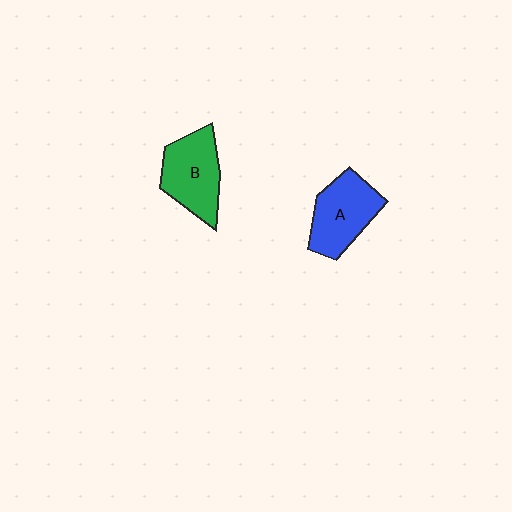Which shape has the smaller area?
Shape B (green).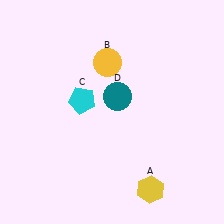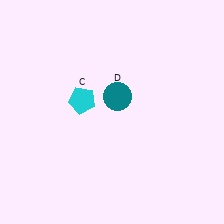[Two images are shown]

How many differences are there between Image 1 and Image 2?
There are 2 differences between the two images.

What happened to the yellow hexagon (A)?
The yellow hexagon (A) was removed in Image 2. It was in the bottom-right area of Image 1.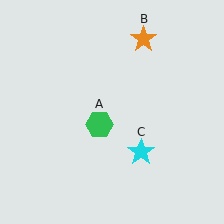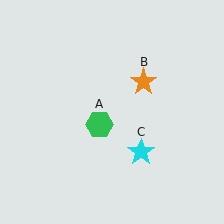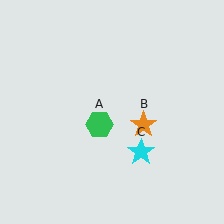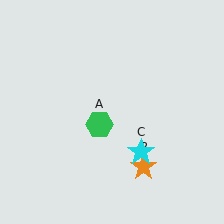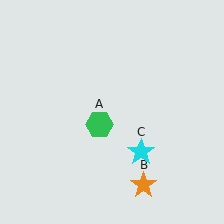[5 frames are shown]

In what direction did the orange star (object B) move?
The orange star (object B) moved down.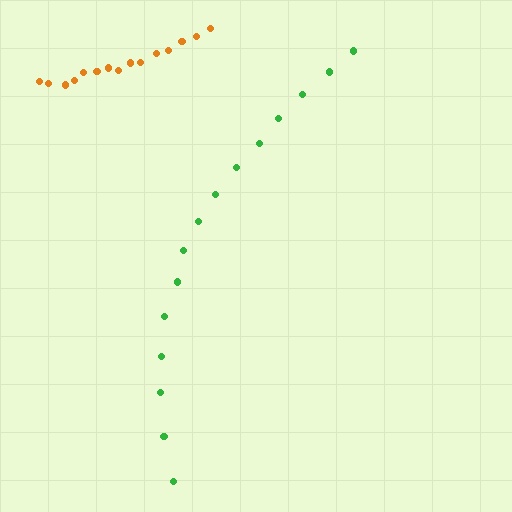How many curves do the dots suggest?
There are 2 distinct paths.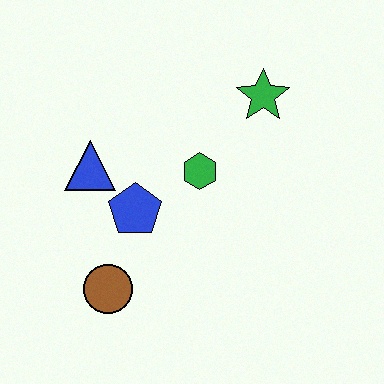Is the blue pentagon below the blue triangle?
Yes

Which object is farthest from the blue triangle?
The green star is farthest from the blue triangle.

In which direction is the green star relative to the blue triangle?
The green star is to the right of the blue triangle.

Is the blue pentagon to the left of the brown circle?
No